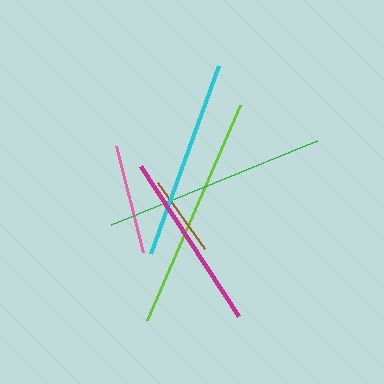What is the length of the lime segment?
The lime segment is approximately 234 pixels long.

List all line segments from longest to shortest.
From longest to shortest: lime, green, cyan, magenta, pink, brown.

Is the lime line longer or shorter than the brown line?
The lime line is longer than the brown line.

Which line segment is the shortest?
The brown line is the shortest at approximately 81 pixels.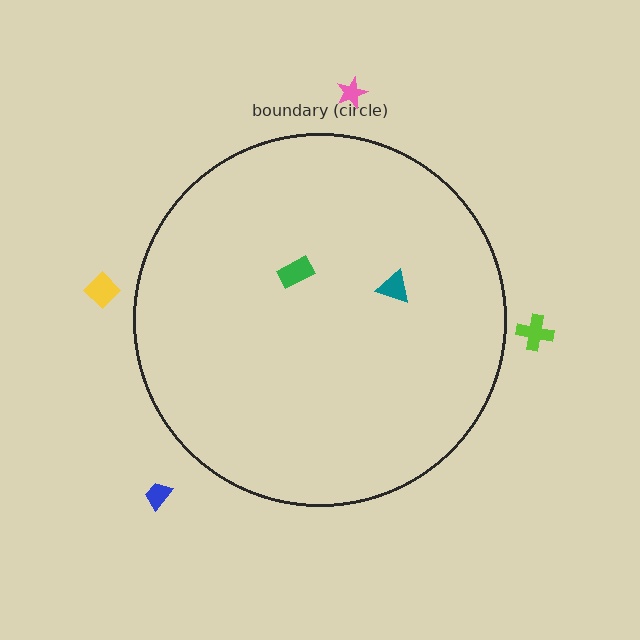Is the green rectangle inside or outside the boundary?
Inside.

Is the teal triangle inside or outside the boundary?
Inside.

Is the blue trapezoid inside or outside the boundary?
Outside.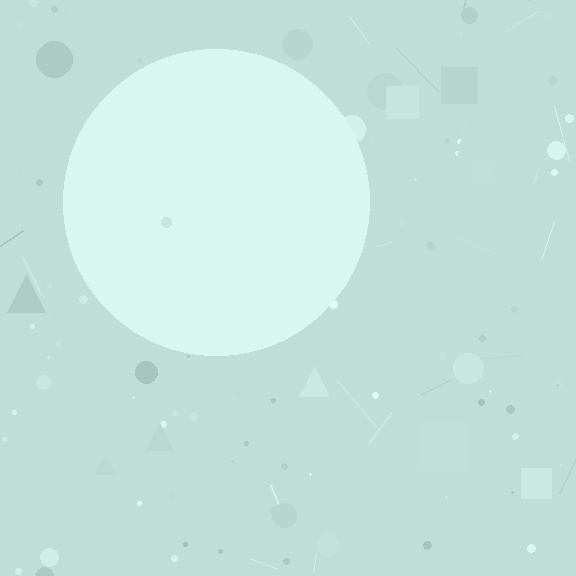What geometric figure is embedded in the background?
A circle is embedded in the background.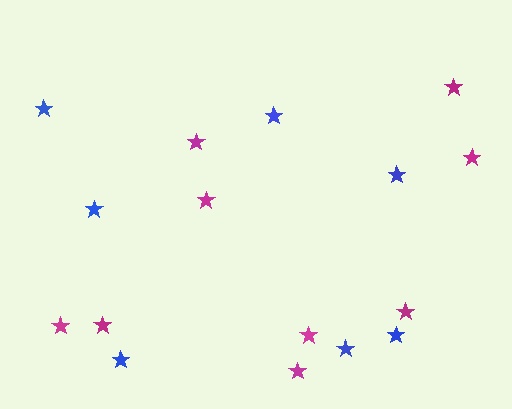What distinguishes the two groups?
There are 2 groups: one group of blue stars (7) and one group of magenta stars (9).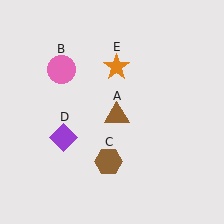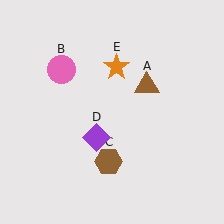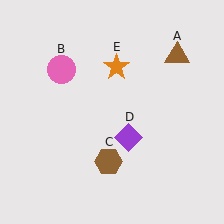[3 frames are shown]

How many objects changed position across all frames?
2 objects changed position: brown triangle (object A), purple diamond (object D).